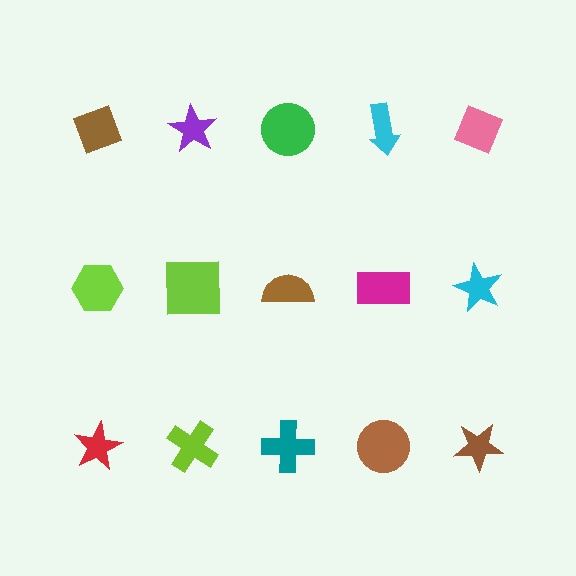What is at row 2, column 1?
A lime hexagon.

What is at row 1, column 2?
A purple star.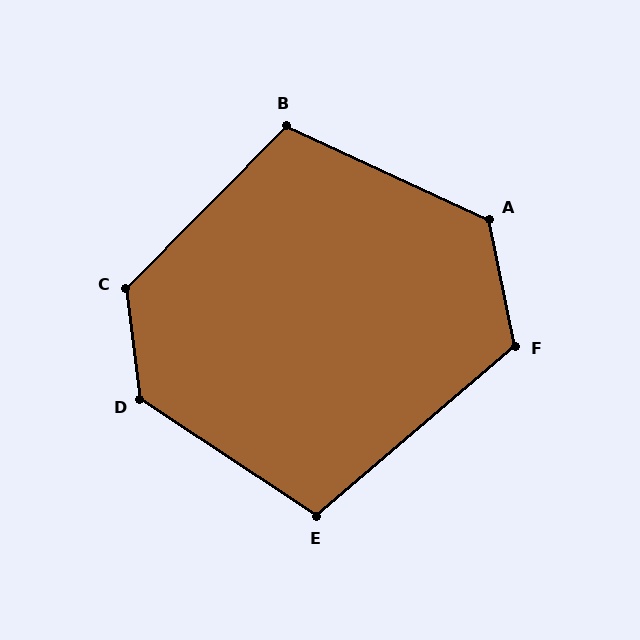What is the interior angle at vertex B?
Approximately 110 degrees (obtuse).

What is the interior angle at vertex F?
Approximately 119 degrees (obtuse).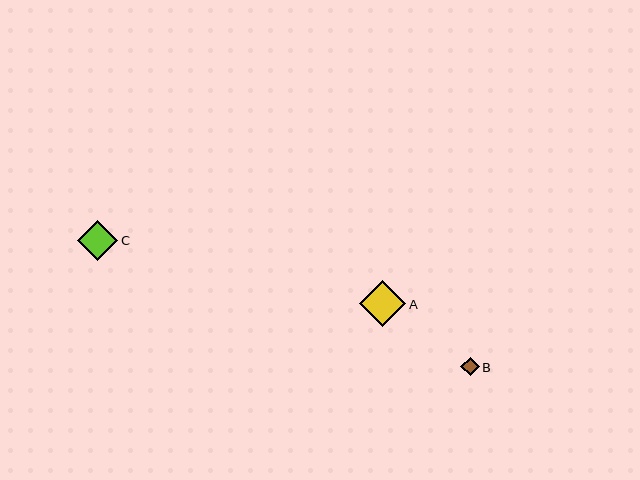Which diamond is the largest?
Diamond A is the largest with a size of approximately 46 pixels.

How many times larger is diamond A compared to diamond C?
Diamond A is approximately 1.2 times the size of diamond C.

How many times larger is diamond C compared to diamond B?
Diamond C is approximately 2.1 times the size of diamond B.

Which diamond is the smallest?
Diamond B is the smallest with a size of approximately 19 pixels.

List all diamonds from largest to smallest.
From largest to smallest: A, C, B.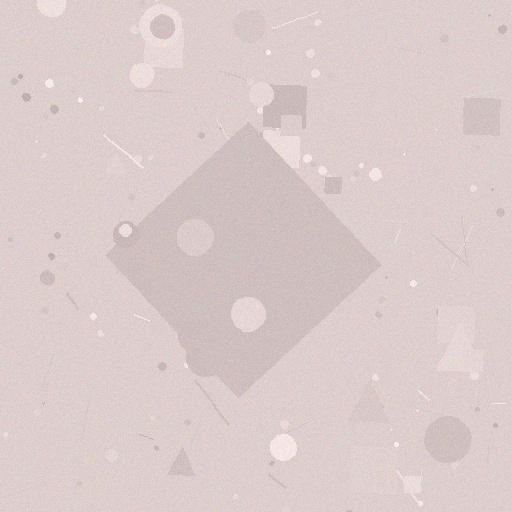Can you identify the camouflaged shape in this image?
The camouflaged shape is a diamond.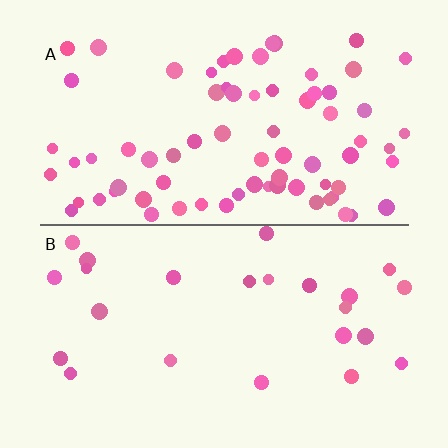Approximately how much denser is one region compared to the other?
Approximately 3.0× — region A over region B.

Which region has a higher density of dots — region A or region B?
A (the top).